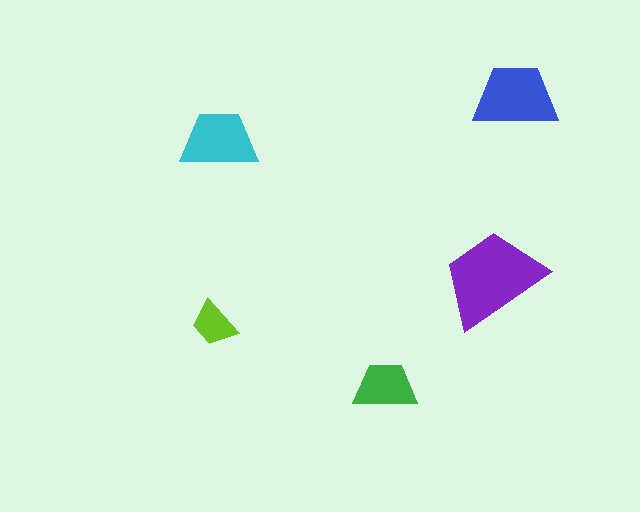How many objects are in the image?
There are 5 objects in the image.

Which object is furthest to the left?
The lime trapezoid is leftmost.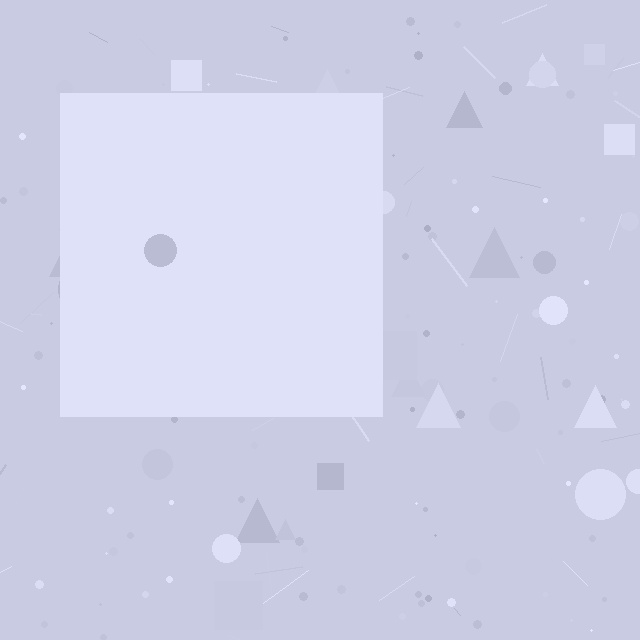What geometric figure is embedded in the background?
A square is embedded in the background.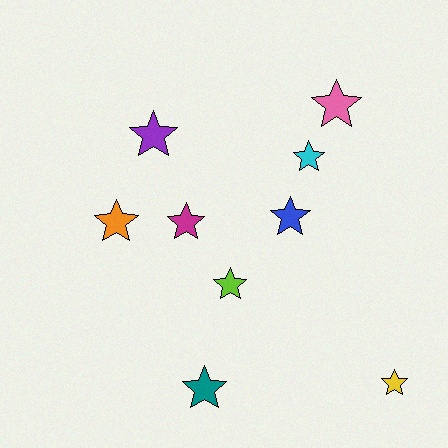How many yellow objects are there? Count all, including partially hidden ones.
There is 1 yellow object.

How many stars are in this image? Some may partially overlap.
There are 9 stars.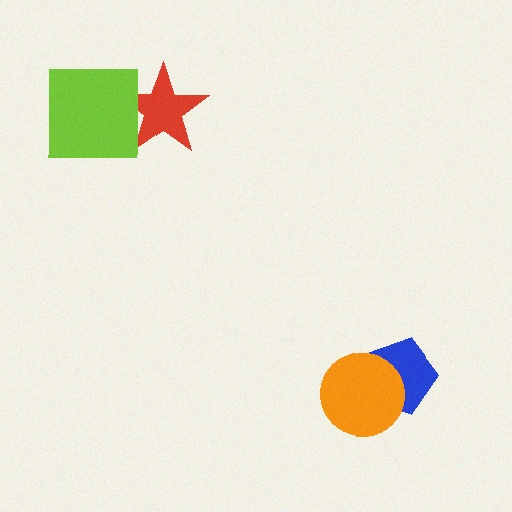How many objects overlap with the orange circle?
1 object overlaps with the orange circle.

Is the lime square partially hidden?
No, no other shape covers it.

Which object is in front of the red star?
The lime square is in front of the red star.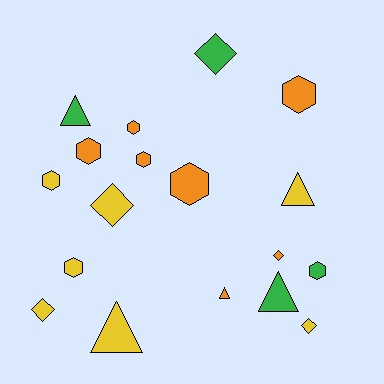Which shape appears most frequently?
Hexagon, with 8 objects.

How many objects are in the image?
There are 18 objects.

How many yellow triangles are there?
There are 2 yellow triangles.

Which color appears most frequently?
Yellow, with 7 objects.